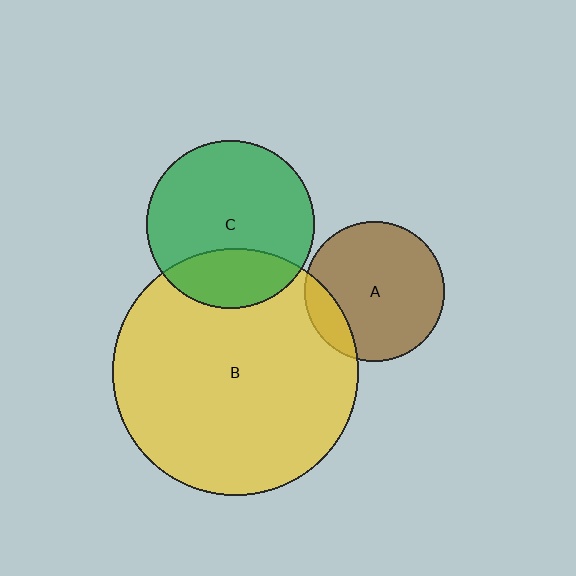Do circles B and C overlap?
Yes.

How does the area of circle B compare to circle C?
Approximately 2.2 times.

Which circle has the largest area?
Circle B (yellow).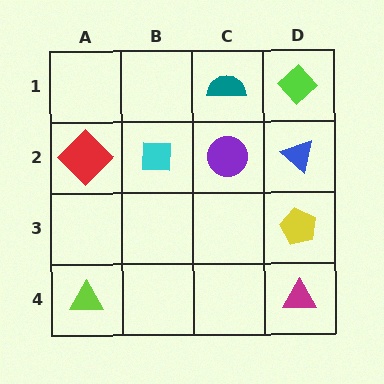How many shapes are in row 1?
2 shapes.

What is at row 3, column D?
A yellow pentagon.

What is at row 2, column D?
A blue triangle.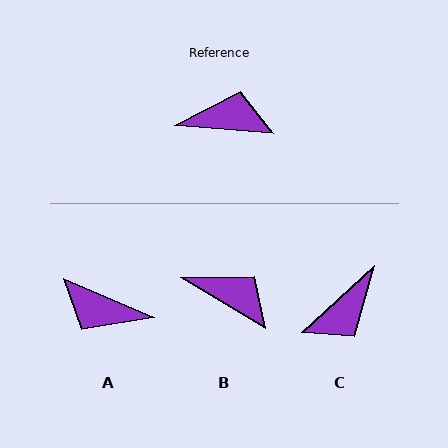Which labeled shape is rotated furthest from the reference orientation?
A, about 161 degrees away.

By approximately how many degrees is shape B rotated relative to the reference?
Approximately 27 degrees clockwise.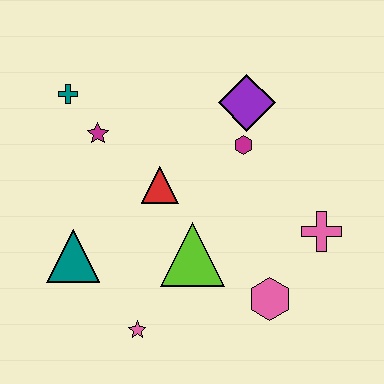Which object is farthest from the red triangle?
The pink cross is farthest from the red triangle.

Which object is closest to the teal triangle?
The pink star is closest to the teal triangle.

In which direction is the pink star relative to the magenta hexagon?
The pink star is below the magenta hexagon.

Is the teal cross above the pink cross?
Yes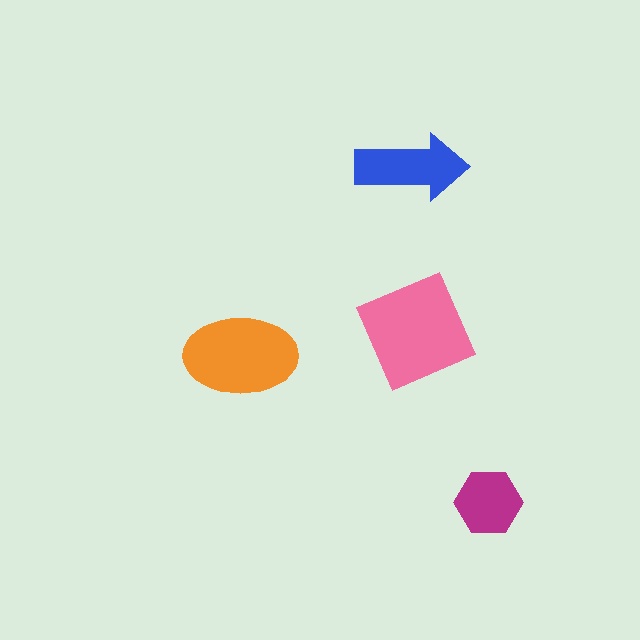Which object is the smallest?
The magenta hexagon.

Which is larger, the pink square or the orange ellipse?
The pink square.